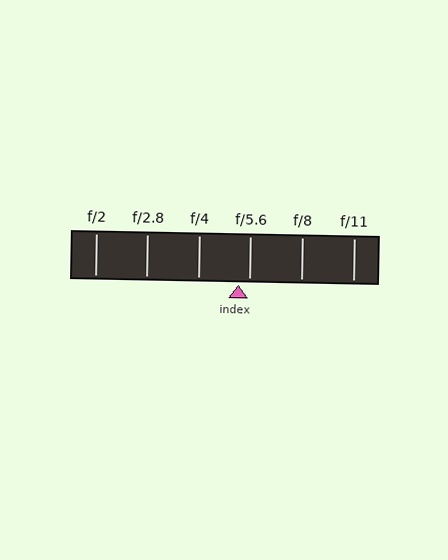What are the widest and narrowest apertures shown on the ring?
The widest aperture shown is f/2 and the narrowest is f/11.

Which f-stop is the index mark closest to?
The index mark is closest to f/5.6.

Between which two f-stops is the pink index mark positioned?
The index mark is between f/4 and f/5.6.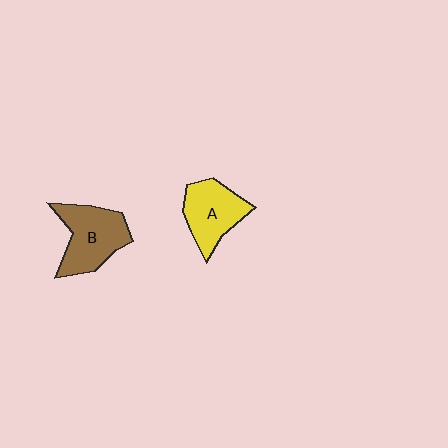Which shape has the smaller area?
Shape A (yellow).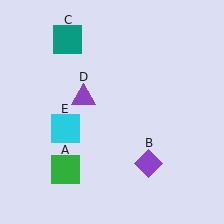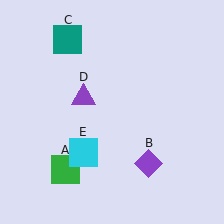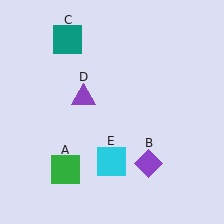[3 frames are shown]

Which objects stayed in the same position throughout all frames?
Green square (object A) and purple diamond (object B) and teal square (object C) and purple triangle (object D) remained stationary.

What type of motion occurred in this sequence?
The cyan square (object E) rotated counterclockwise around the center of the scene.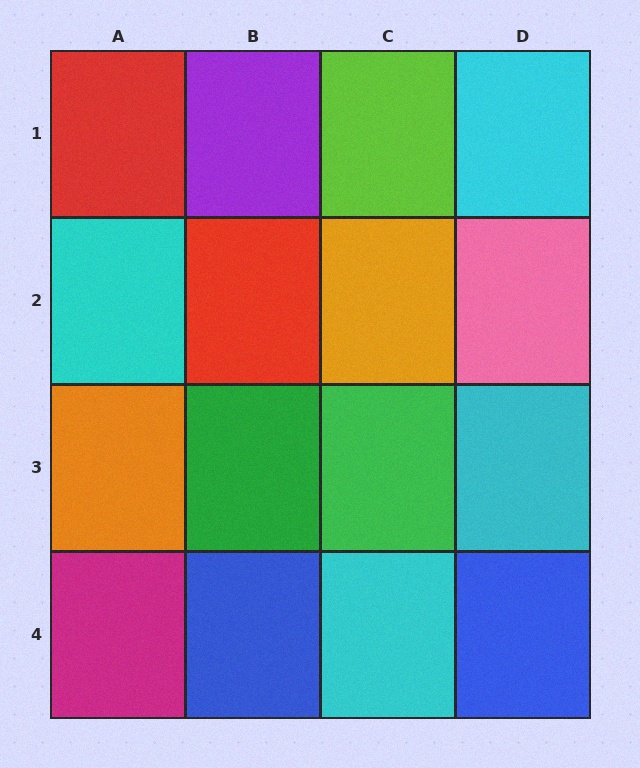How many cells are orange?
2 cells are orange.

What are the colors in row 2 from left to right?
Cyan, red, orange, pink.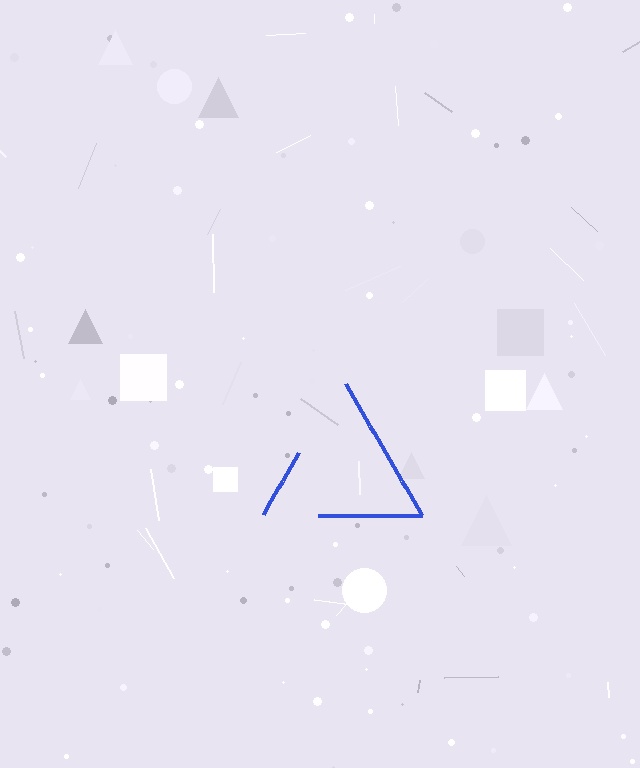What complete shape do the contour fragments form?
The contour fragments form a triangle.